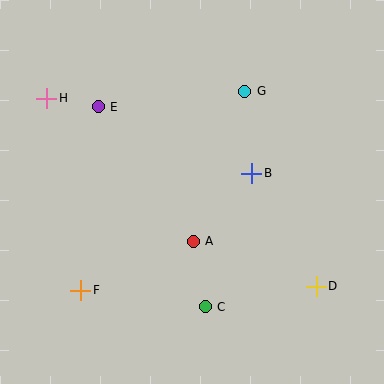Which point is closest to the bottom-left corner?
Point F is closest to the bottom-left corner.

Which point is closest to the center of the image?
Point A at (193, 241) is closest to the center.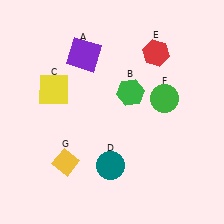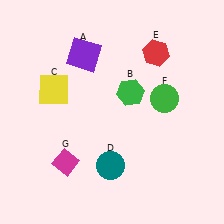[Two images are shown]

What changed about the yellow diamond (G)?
In Image 1, G is yellow. In Image 2, it changed to magenta.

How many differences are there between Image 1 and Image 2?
There is 1 difference between the two images.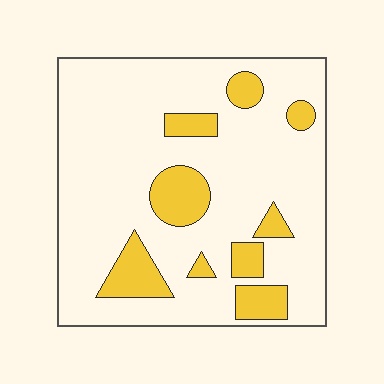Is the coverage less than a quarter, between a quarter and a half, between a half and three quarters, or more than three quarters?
Less than a quarter.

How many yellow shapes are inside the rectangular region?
9.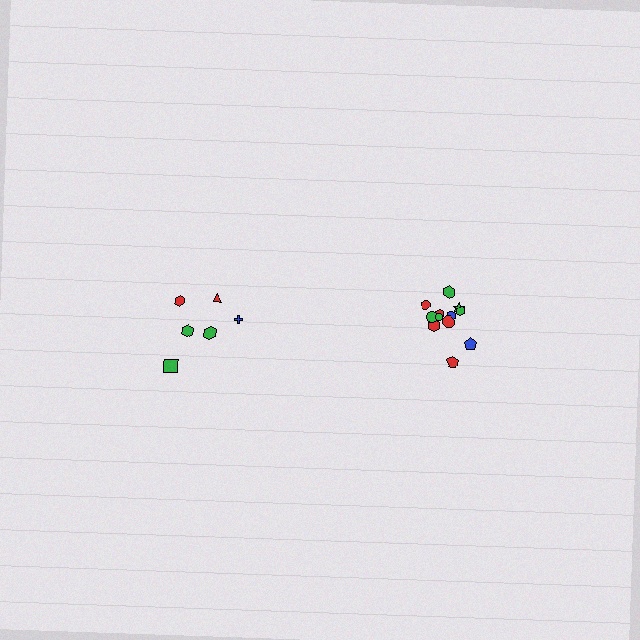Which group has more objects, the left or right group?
The right group.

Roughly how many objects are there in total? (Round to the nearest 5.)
Roughly 20 objects in total.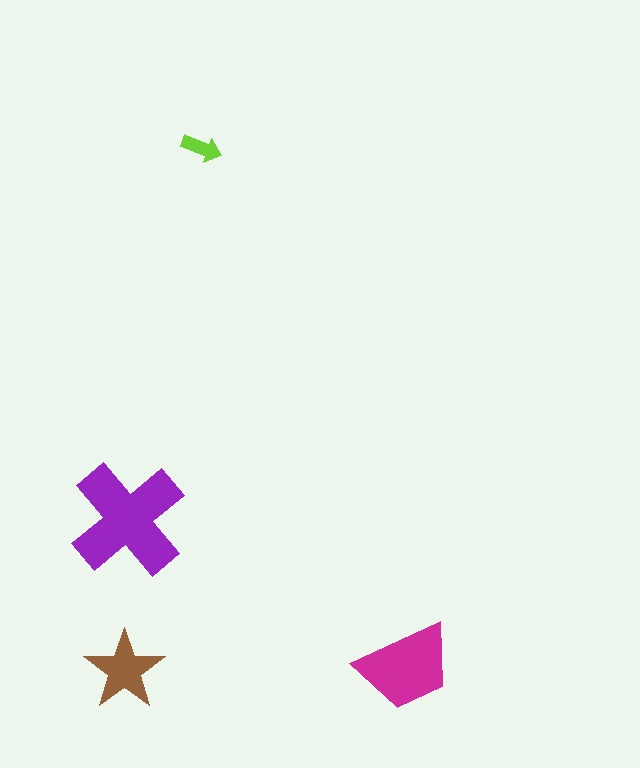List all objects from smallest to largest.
The lime arrow, the brown star, the magenta trapezoid, the purple cross.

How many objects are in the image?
There are 4 objects in the image.